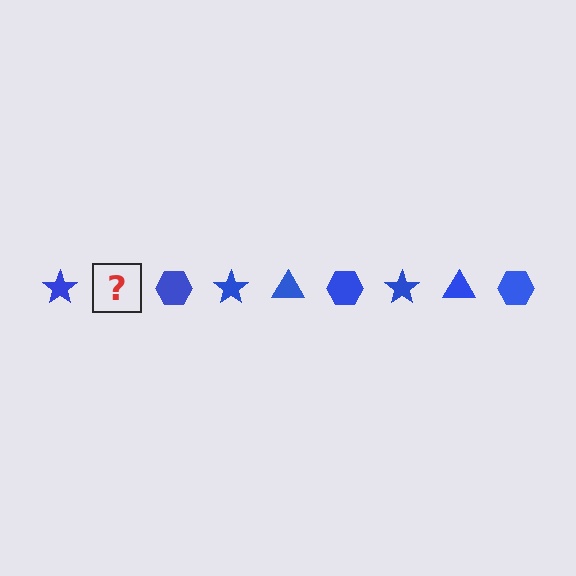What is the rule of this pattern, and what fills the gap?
The rule is that the pattern cycles through star, triangle, hexagon shapes in blue. The gap should be filled with a blue triangle.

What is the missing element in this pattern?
The missing element is a blue triangle.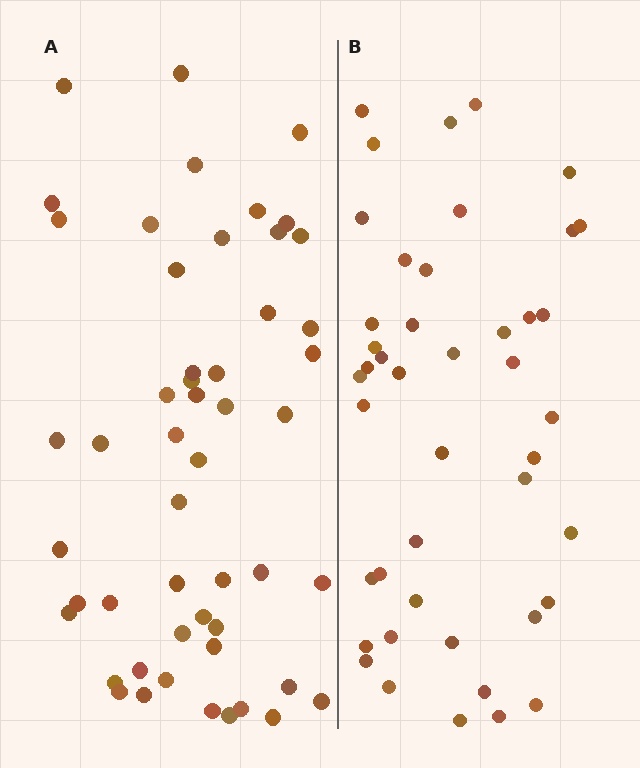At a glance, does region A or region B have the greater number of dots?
Region A (the left region) has more dots.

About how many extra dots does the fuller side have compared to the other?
Region A has roughly 8 or so more dots than region B.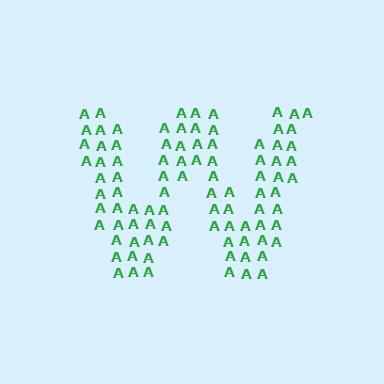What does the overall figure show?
The overall figure shows the letter W.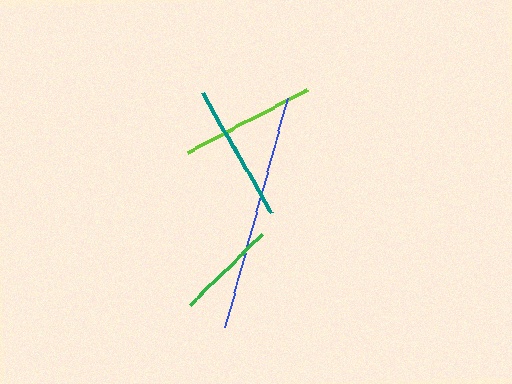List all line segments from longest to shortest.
From longest to shortest: blue, teal, lime, green.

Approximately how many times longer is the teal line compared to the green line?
The teal line is approximately 1.4 times the length of the green line.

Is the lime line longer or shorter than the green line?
The lime line is longer than the green line.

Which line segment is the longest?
The blue line is the longest at approximately 236 pixels.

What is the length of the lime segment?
The lime segment is approximately 135 pixels long.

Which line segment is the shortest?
The green line is the shortest at approximately 101 pixels.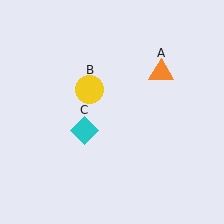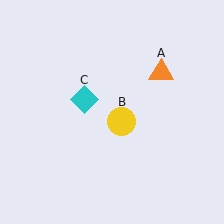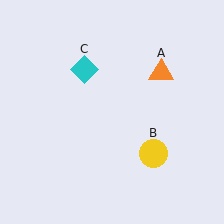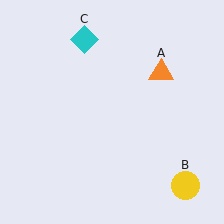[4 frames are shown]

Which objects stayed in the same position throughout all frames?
Orange triangle (object A) remained stationary.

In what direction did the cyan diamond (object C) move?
The cyan diamond (object C) moved up.